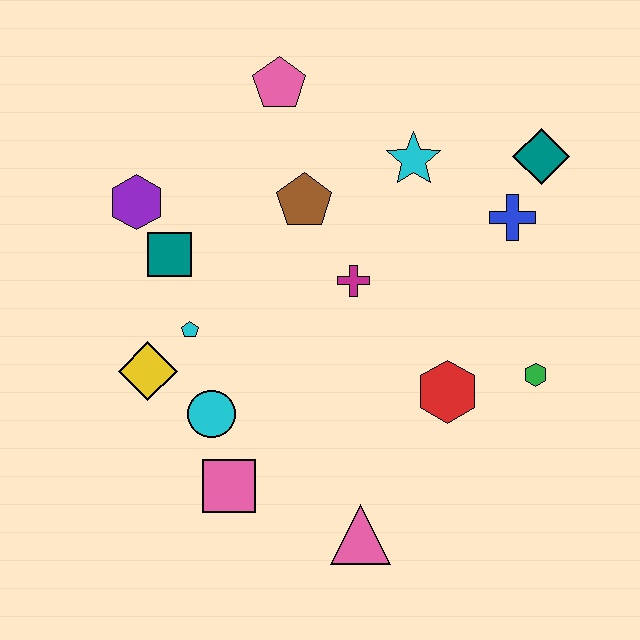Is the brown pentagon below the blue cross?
No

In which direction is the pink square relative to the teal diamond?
The pink square is below the teal diamond.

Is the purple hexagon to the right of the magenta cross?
No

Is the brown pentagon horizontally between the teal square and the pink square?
No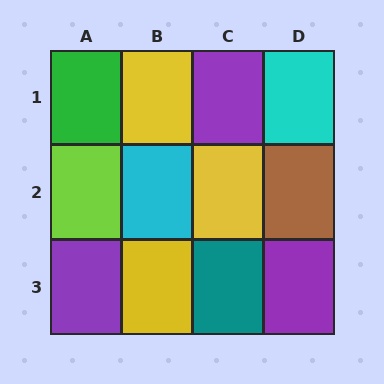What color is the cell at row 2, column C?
Yellow.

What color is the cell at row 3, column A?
Purple.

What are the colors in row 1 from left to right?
Green, yellow, purple, cyan.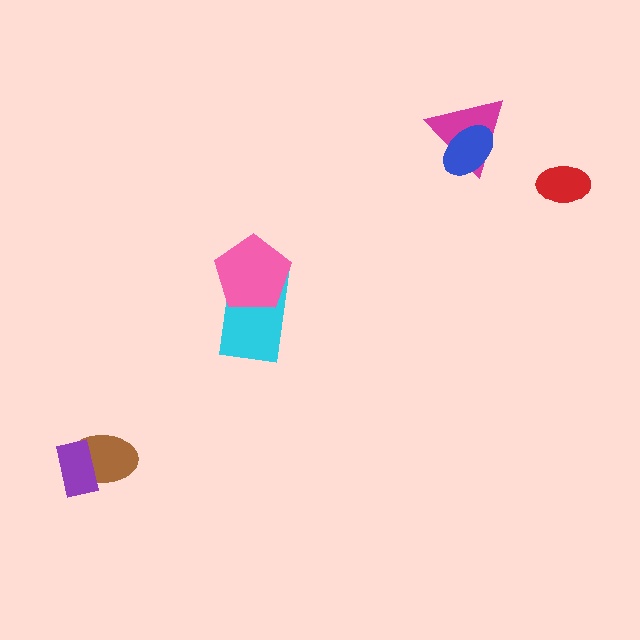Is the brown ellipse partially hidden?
Yes, it is partially covered by another shape.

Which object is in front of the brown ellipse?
The purple rectangle is in front of the brown ellipse.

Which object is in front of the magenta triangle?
The blue ellipse is in front of the magenta triangle.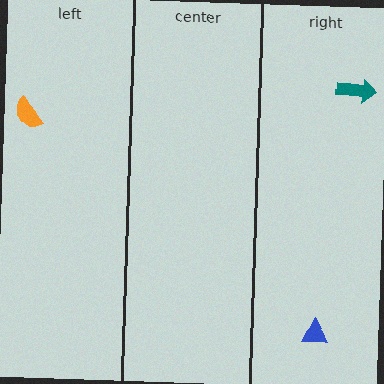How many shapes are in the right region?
2.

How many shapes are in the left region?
1.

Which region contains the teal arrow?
The right region.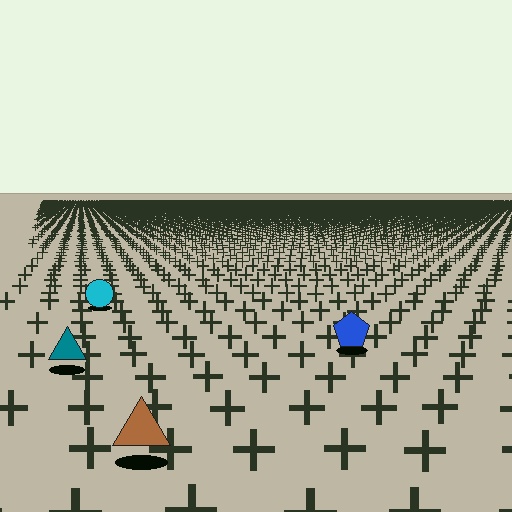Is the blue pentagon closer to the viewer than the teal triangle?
No. The teal triangle is closer — you can tell from the texture gradient: the ground texture is coarser near it.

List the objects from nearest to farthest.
From nearest to farthest: the brown triangle, the teal triangle, the blue pentagon, the cyan circle.